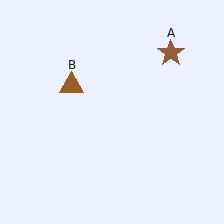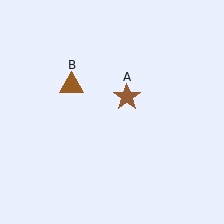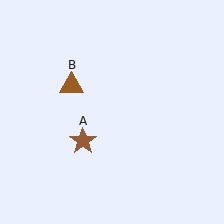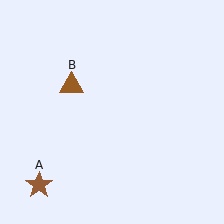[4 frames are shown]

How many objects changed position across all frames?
1 object changed position: brown star (object A).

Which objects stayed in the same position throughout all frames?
Brown triangle (object B) remained stationary.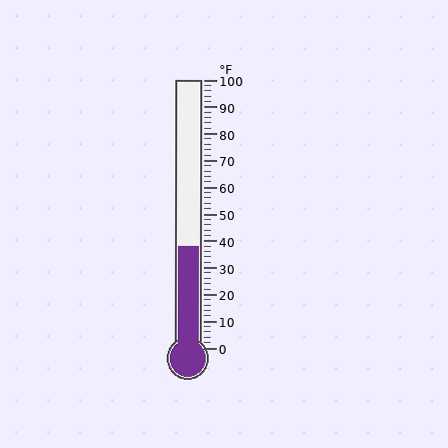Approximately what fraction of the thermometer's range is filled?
The thermometer is filled to approximately 40% of its range.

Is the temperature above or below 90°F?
The temperature is below 90°F.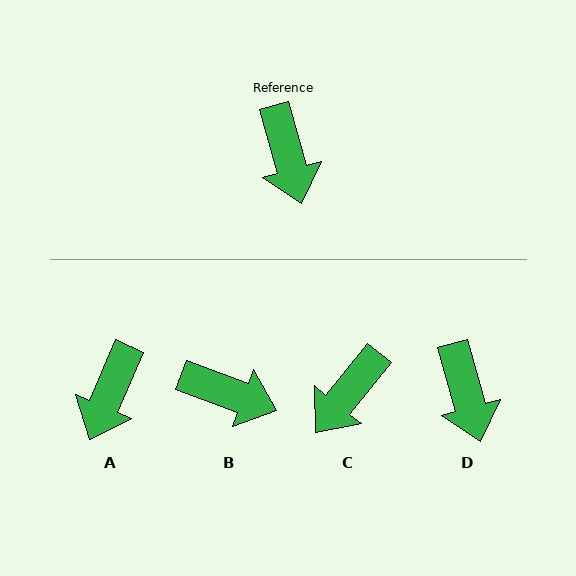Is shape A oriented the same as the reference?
No, it is off by about 39 degrees.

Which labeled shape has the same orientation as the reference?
D.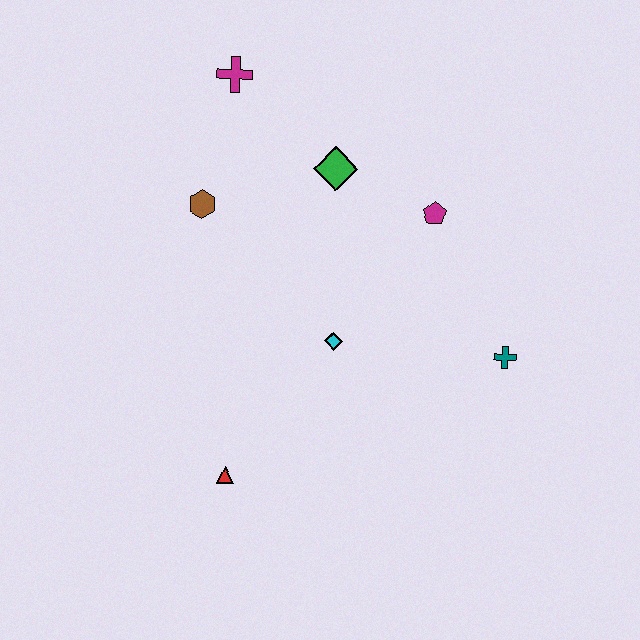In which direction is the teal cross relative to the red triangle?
The teal cross is to the right of the red triangle.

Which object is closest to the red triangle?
The cyan diamond is closest to the red triangle.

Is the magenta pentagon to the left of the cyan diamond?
No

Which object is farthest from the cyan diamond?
The magenta cross is farthest from the cyan diamond.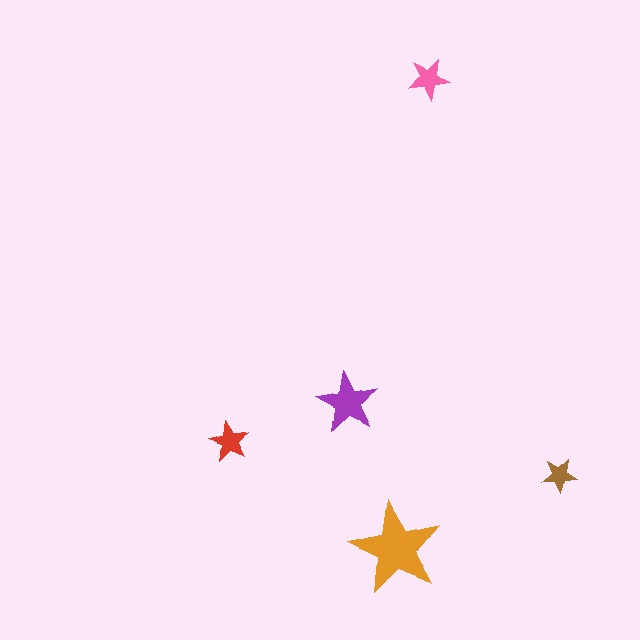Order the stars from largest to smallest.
the orange one, the purple one, the pink one, the red one, the brown one.